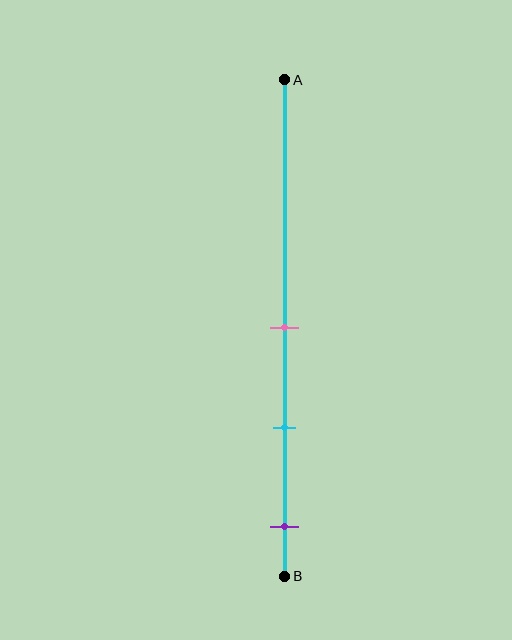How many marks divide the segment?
There are 3 marks dividing the segment.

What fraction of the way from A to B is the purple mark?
The purple mark is approximately 90% (0.9) of the way from A to B.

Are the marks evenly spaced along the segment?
Yes, the marks are approximately evenly spaced.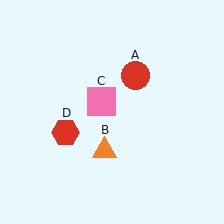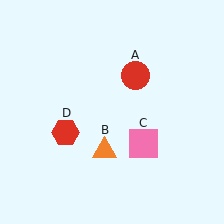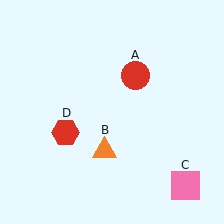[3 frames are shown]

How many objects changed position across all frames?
1 object changed position: pink square (object C).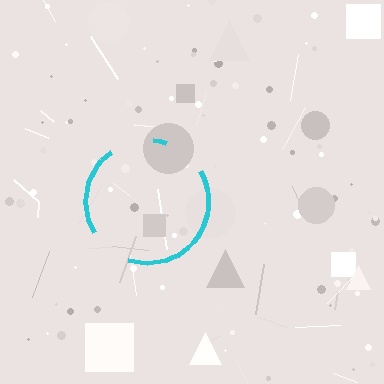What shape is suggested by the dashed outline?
The dashed outline suggests a circle.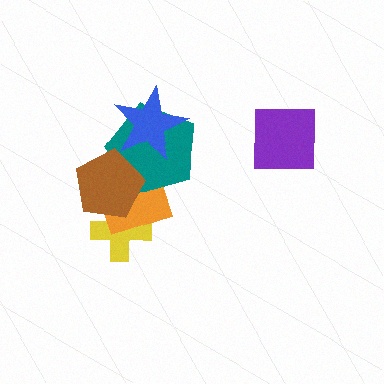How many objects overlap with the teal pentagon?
3 objects overlap with the teal pentagon.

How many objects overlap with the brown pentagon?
3 objects overlap with the brown pentagon.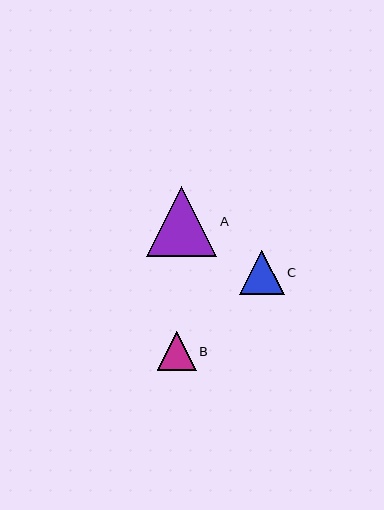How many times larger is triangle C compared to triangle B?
Triangle C is approximately 1.2 times the size of triangle B.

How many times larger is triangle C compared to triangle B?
Triangle C is approximately 1.2 times the size of triangle B.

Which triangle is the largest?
Triangle A is the largest with a size of approximately 71 pixels.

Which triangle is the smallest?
Triangle B is the smallest with a size of approximately 39 pixels.